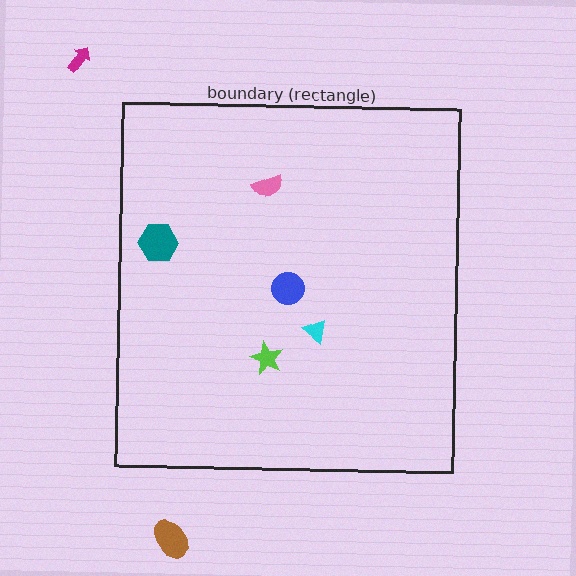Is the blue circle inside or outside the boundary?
Inside.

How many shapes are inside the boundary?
5 inside, 2 outside.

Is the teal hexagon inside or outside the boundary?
Inside.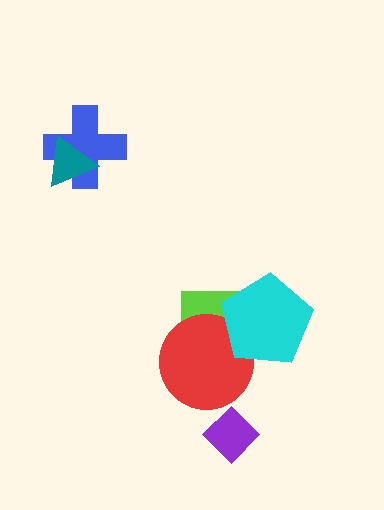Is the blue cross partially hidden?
Yes, it is partially covered by another shape.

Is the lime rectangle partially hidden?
Yes, it is partially covered by another shape.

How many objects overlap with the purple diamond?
0 objects overlap with the purple diamond.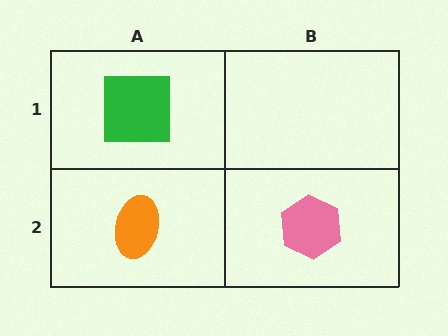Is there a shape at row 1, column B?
No, that cell is empty.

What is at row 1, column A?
A green square.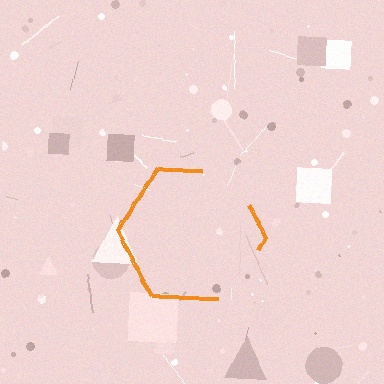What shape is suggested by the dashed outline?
The dashed outline suggests a hexagon.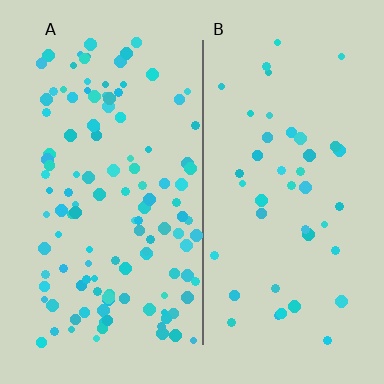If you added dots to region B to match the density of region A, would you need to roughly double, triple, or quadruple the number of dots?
Approximately triple.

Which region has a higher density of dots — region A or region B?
A (the left).